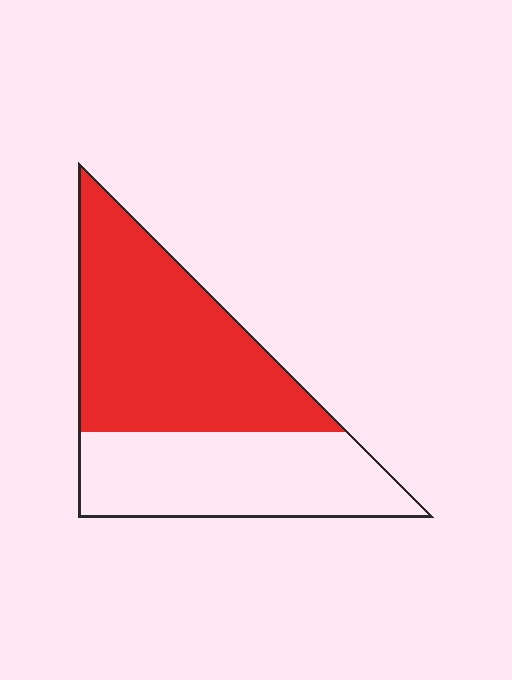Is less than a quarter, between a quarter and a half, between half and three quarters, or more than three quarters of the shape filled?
Between half and three quarters.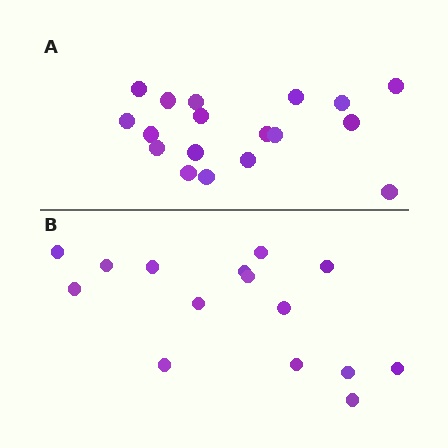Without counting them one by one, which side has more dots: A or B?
Region A (the top region) has more dots.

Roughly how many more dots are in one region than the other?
Region A has just a few more — roughly 2 or 3 more dots than region B.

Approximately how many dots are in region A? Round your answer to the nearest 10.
About 20 dots. (The exact count is 18, which rounds to 20.)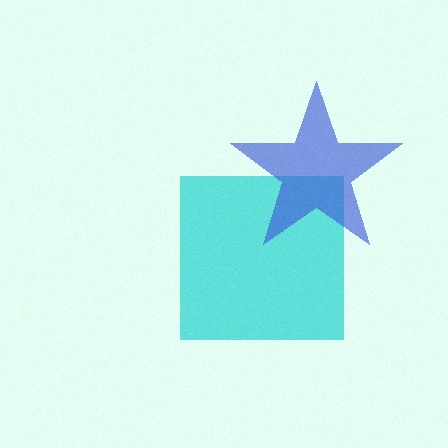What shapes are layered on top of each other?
The layered shapes are: a cyan square, a blue star.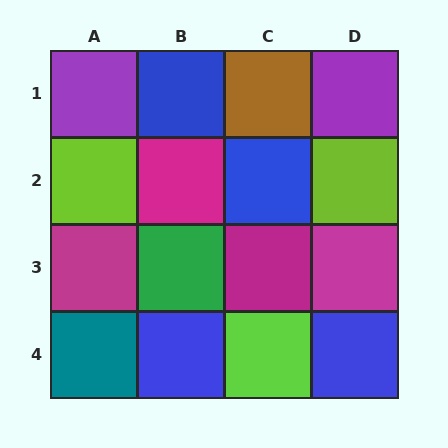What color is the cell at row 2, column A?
Lime.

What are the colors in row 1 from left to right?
Purple, blue, brown, purple.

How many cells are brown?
1 cell is brown.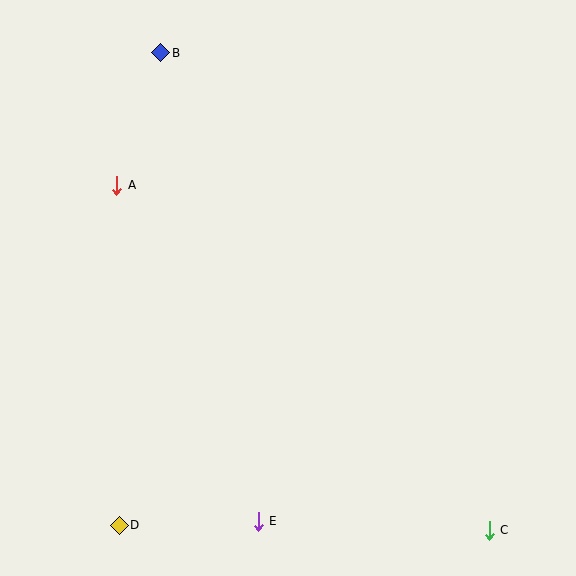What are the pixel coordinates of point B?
Point B is at (161, 53).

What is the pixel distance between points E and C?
The distance between E and C is 231 pixels.